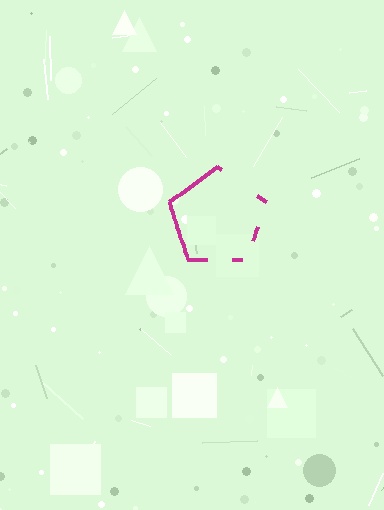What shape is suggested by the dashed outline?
The dashed outline suggests a pentagon.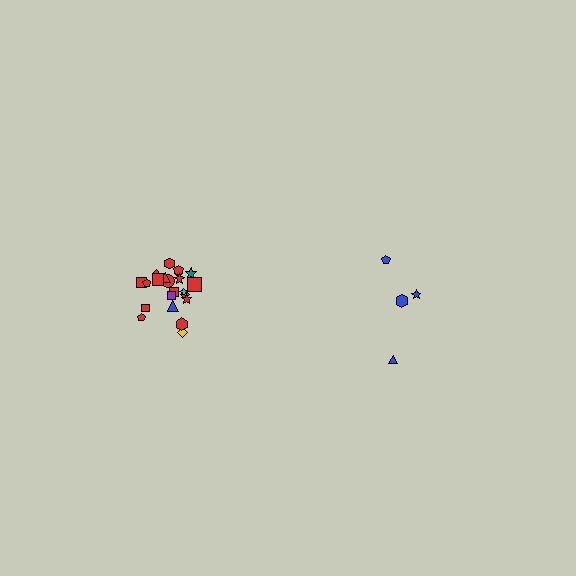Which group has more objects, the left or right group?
The left group.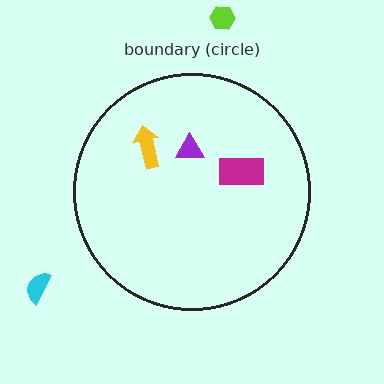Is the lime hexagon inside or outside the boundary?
Outside.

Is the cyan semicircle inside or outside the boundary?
Outside.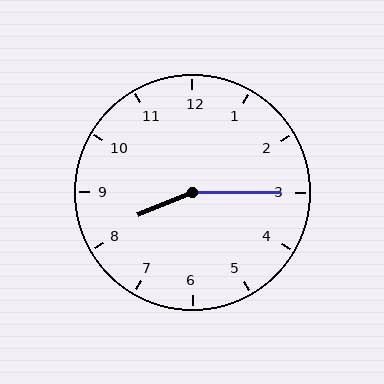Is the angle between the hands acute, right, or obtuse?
It is obtuse.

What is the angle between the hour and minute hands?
Approximately 158 degrees.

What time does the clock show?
8:15.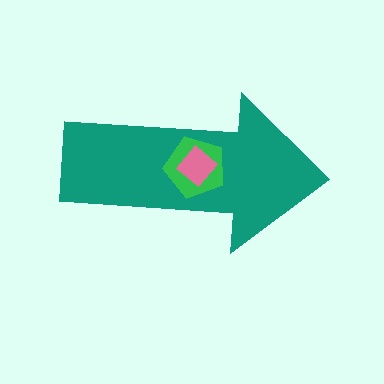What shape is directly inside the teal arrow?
The green pentagon.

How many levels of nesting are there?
3.